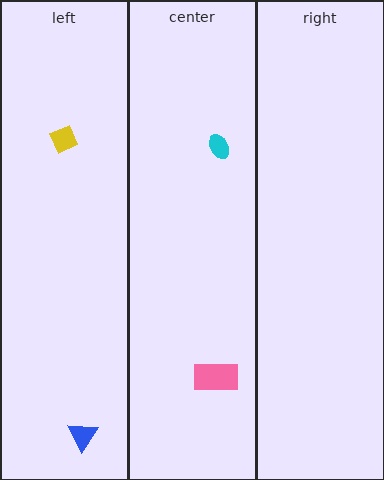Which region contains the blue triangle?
The left region.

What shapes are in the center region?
The pink rectangle, the cyan ellipse.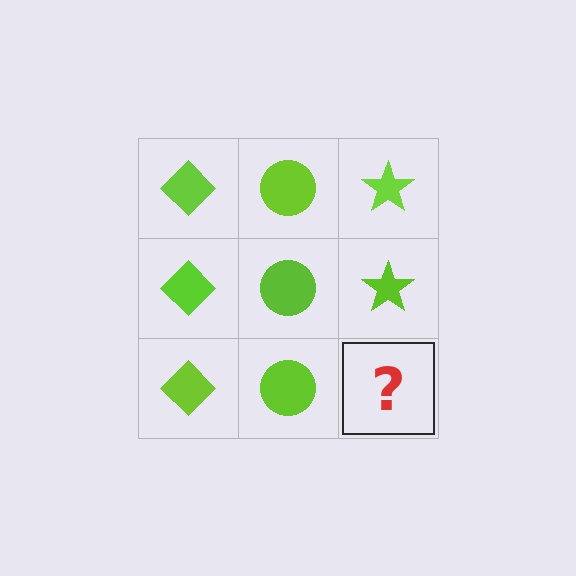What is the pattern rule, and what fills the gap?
The rule is that each column has a consistent shape. The gap should be filled with a lime star.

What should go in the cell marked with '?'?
The missing cell should contain a lime star.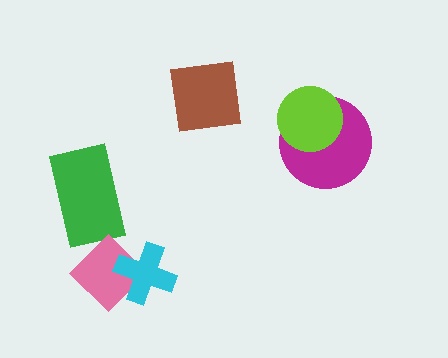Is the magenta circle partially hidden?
Yes, it is partially covered by another shape.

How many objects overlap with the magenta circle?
1 object overlaps with the magenta circle.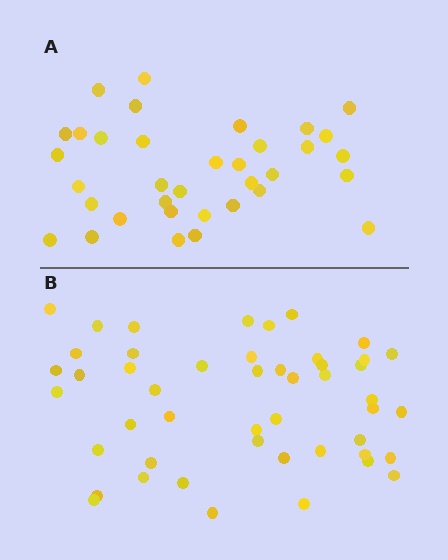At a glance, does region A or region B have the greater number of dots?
Region B (the bottom region) has more dots.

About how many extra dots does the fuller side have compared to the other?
Region B has approximately 15 more dots than region A.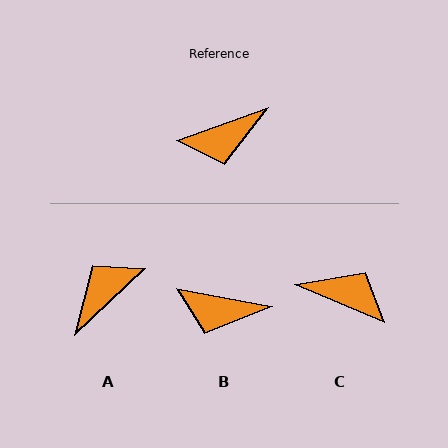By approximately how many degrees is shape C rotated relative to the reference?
Approximately 137 degrees counter-clockwise.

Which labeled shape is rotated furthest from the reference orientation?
A, about 157 degrees away.